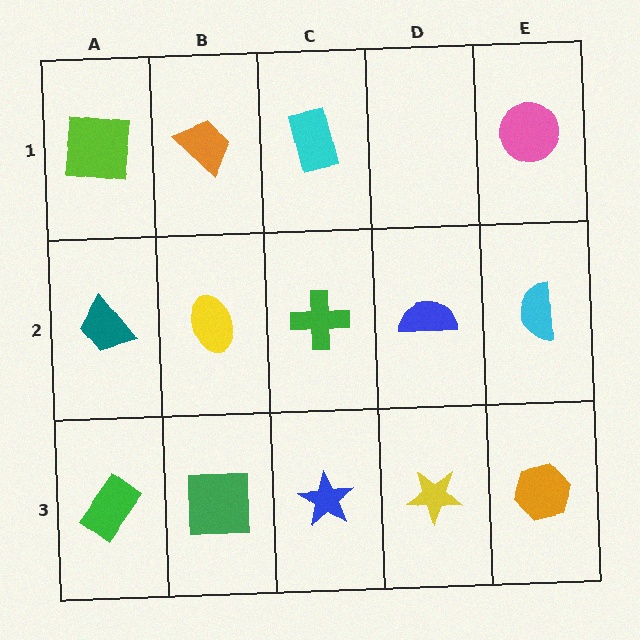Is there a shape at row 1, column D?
No, that cell is empty.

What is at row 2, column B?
A yellow ellipse.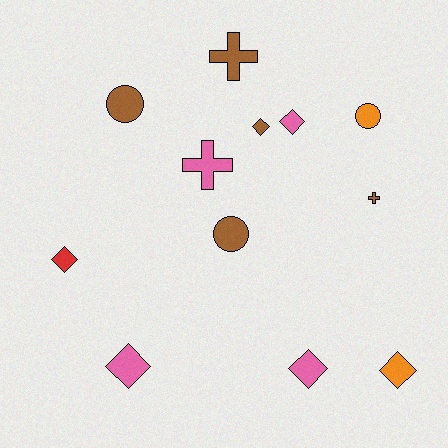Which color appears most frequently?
Brown, with 5 objects.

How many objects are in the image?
There are 12 objects.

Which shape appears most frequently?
Diamond, with 6 objects.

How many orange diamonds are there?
There is 1 orange diamond.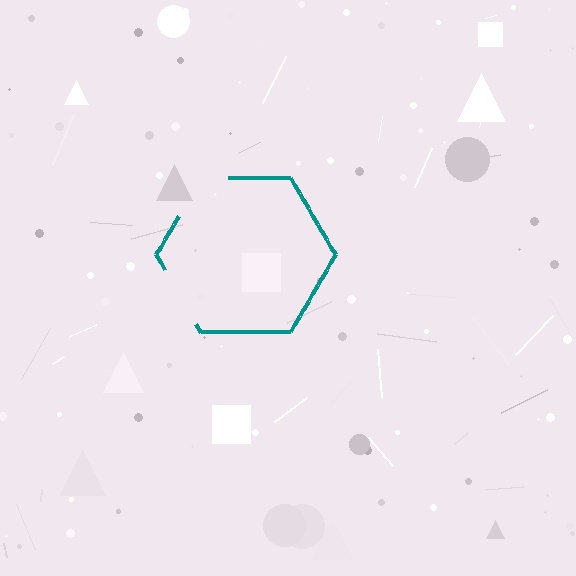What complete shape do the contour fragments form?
The contour fragments form a hexagon.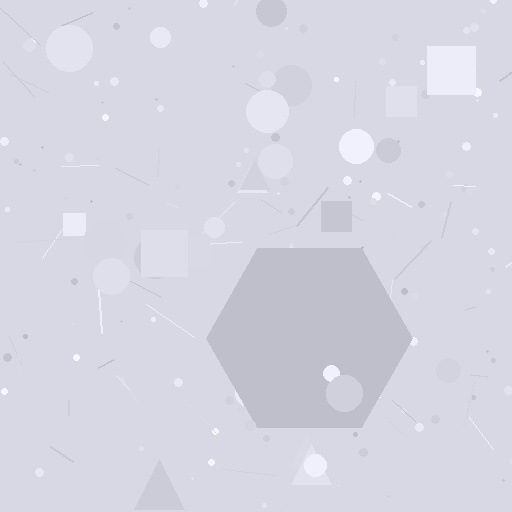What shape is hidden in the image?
A hexagon is hidden in the image.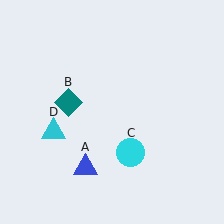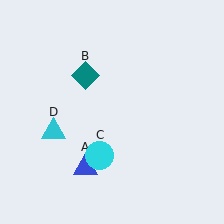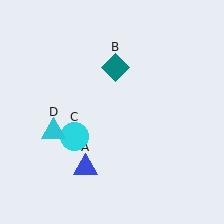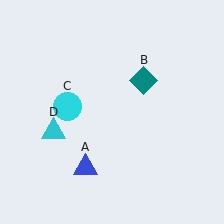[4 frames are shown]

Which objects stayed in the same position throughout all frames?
Blue triangle (object A) and cyan triangle (object D) remained stationary.